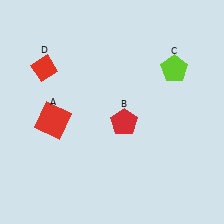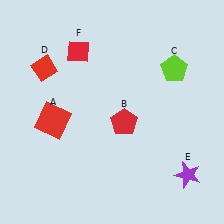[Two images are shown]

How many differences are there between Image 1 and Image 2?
There are 2 differences between the two images.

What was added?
A purple star (E), a red diamond (F) were added in Image 2.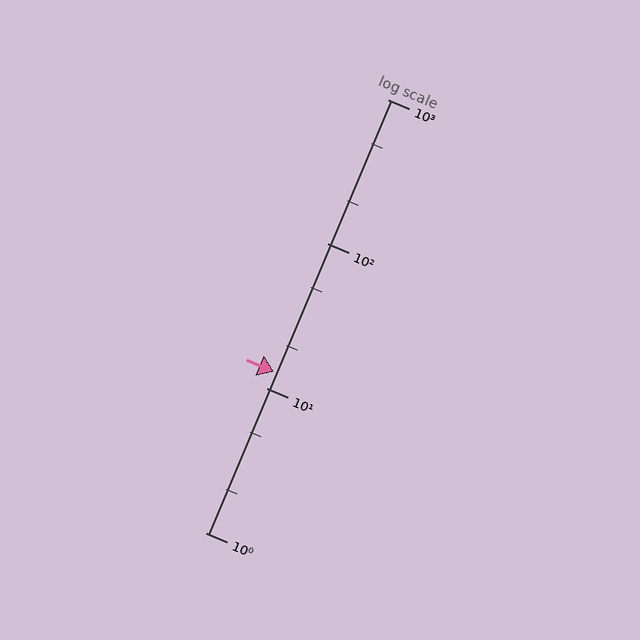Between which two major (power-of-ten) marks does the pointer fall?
The pointer is between 10 and 100.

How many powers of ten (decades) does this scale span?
The scale spans 3 decades, from 1 to 1000.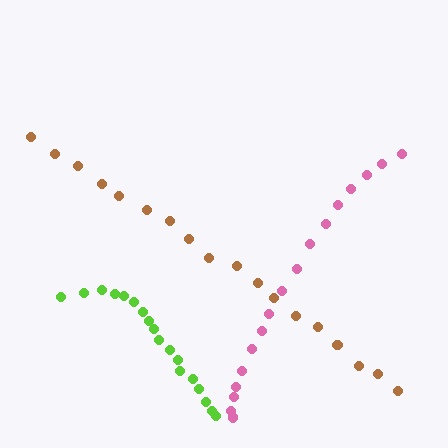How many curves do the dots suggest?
There are 3 distinct paths.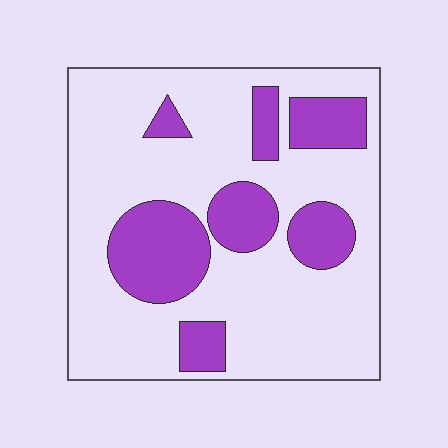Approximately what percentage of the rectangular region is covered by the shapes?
Approximately 25%.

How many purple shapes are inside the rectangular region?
7.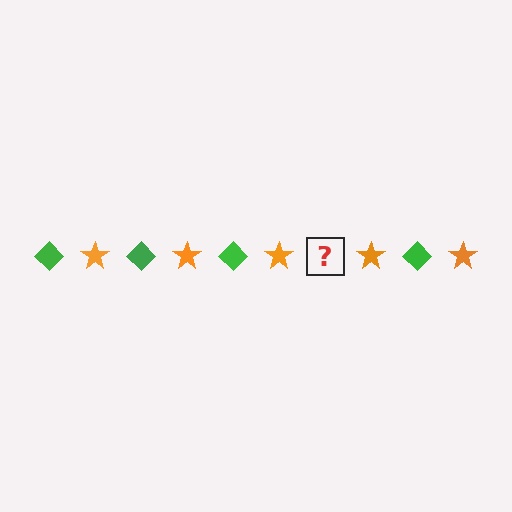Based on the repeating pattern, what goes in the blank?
The blank should be a green diamond.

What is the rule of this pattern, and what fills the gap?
The rule is that the pattern alternates between green diamond and orange star. The gap should be filled with a green diamond.